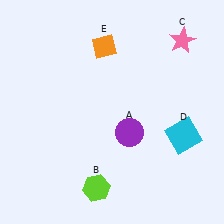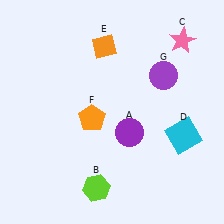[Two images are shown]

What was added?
An orange pentagon (F), a purple circle (G) were added in Image 2.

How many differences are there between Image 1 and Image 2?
There are 2 differences between the two images.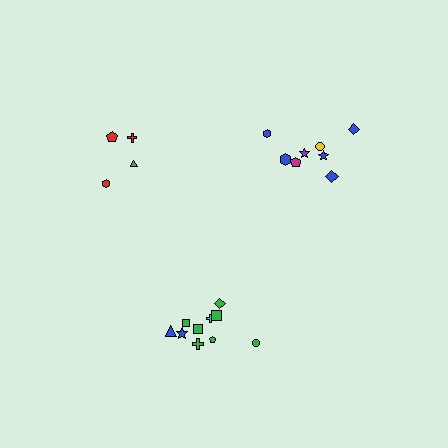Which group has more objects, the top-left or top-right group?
The top-right group.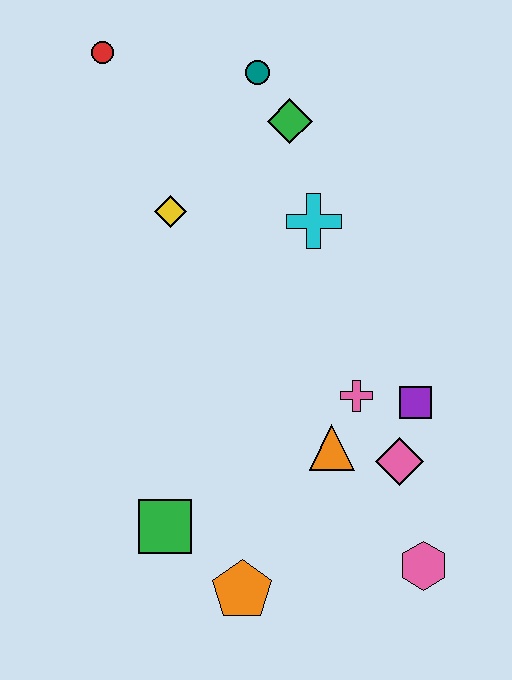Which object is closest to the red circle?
The teal circle is closest to the red circle.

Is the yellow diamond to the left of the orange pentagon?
Yes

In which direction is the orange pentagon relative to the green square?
The orange pentagon is to the right of the green square.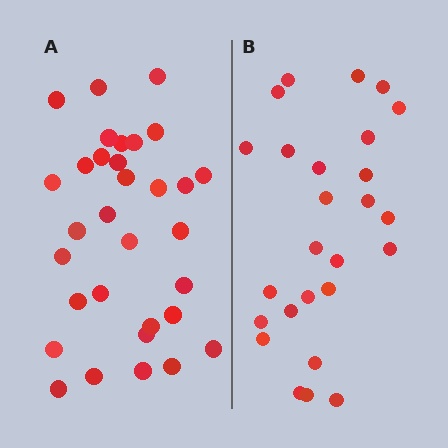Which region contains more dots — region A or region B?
Region A (the left region) has more dots.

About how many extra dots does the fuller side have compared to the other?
Region A has about 6 more dots than region B.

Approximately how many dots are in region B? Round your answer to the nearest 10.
About 30 dots. (The exact count is 26, which rounds to 30.)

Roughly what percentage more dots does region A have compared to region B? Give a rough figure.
About 25% more.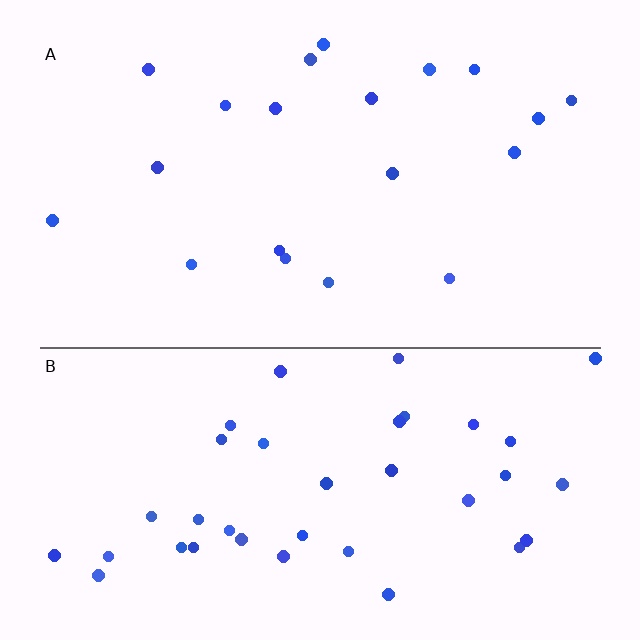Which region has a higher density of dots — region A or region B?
B (the bottom).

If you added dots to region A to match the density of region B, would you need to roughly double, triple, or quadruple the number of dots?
Approximately double.